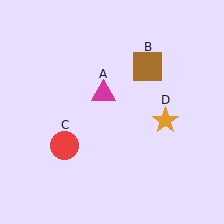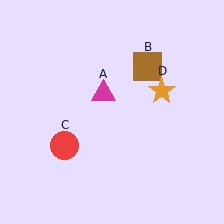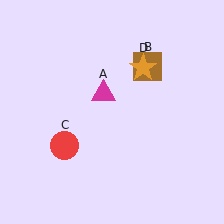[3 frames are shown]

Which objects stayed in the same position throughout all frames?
Magenta triangle (object A) and brown square (object B) and red circle (object C) remained stationary.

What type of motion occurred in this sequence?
The orange star (object D) rotated counterclockwise around the center of the scene.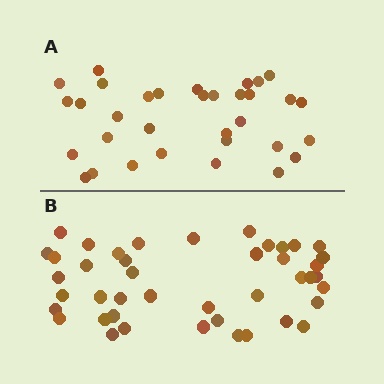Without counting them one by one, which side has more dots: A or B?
Region B (the bottom region) has more dots.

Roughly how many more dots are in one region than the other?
Region B has roughly 10 or so more dots than region A.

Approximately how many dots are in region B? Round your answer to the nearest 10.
About 40 dots. (The exact count is 43, which rounds to 40.)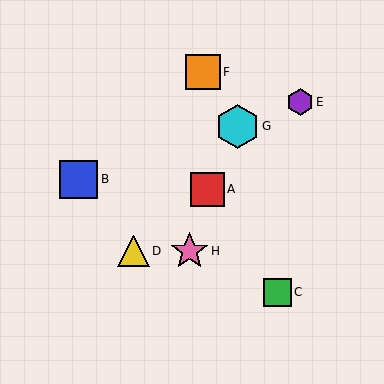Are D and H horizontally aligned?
Yes, both are at y≈251.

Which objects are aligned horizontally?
Objects D, H are aligned horizontally.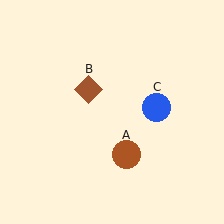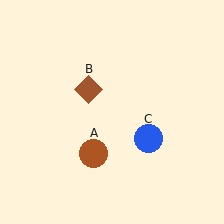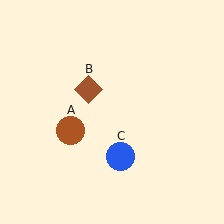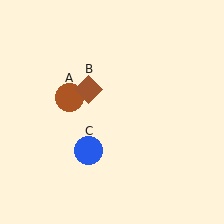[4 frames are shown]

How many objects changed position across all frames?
2 objects changed position: brown circle (object A), blue circle (object C).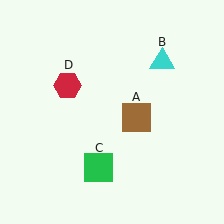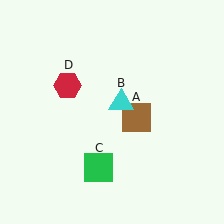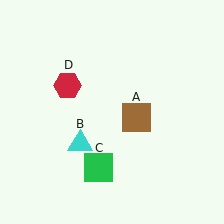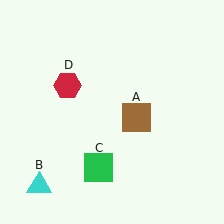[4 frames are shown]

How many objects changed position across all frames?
1 object changed position: cyan triangle (object B).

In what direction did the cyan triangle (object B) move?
The cyan triangle (object B) moved down and to the left.